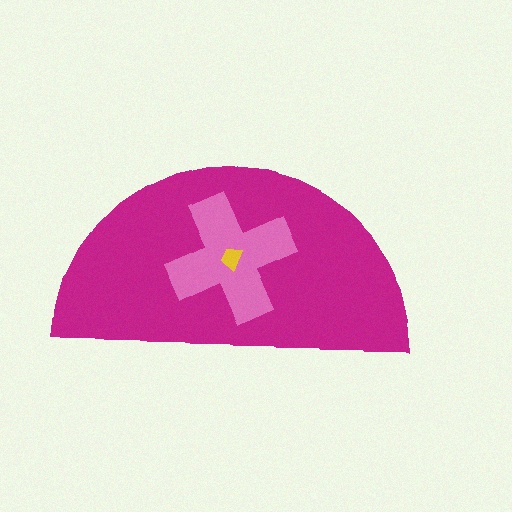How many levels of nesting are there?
3.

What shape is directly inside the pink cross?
The yellow trapezoid.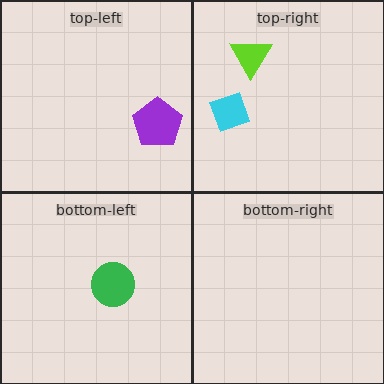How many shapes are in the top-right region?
2.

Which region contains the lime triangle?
The top-right region.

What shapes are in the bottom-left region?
The green circle.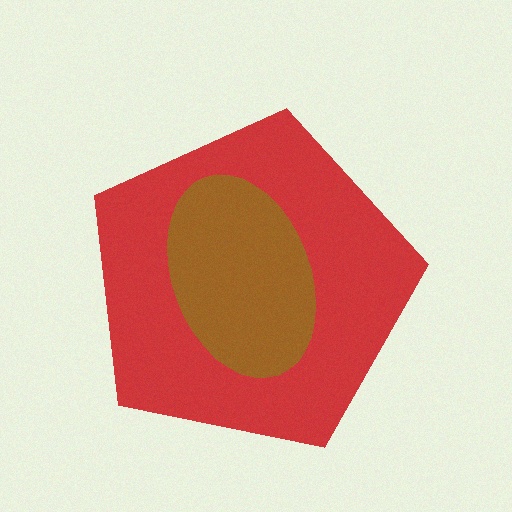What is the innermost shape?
The brown ellipse.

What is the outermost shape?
The red pentagon.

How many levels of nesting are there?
2.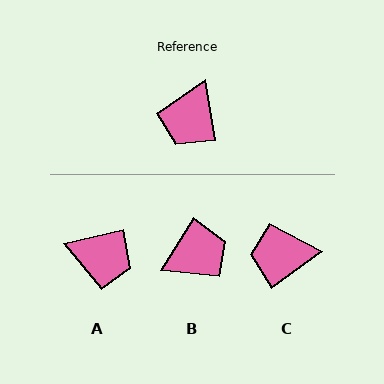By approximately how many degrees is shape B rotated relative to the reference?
Approximately 139 degrees counter-clockwise.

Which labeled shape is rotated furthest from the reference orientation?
B, about 139 degrees away.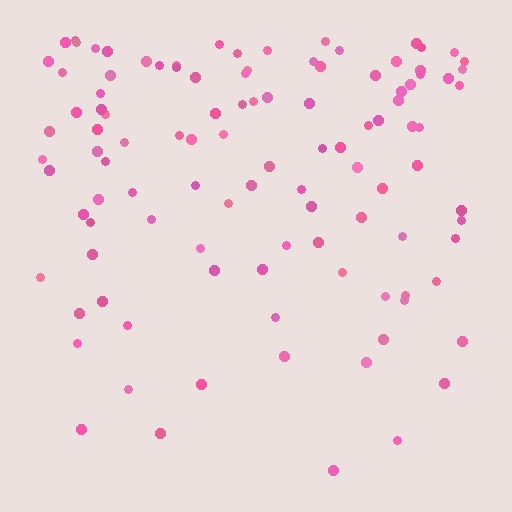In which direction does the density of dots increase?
From bottom to top, with the top side densest.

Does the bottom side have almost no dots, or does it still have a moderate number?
Still a moderate number, just noticeably fewer than the top.